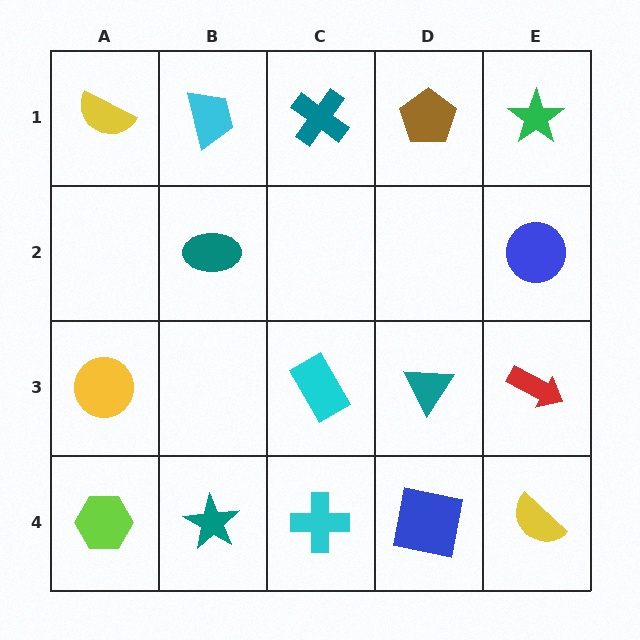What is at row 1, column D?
A brown pentagon.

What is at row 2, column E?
A blue circle.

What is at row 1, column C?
A teal cross.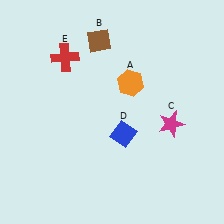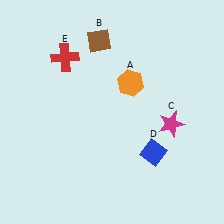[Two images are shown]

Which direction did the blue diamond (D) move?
The blue diamond (D) moved right.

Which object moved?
The blue diamond (D) moved right.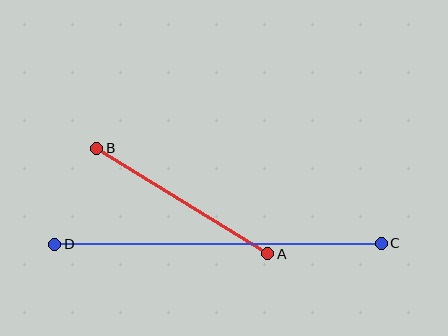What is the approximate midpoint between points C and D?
The midpoint is at approximately (218, 244) pixels.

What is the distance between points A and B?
The distance is approximately 201 pixels.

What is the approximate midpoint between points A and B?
The midpoint is at approximately (182, 201) pixels.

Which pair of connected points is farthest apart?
Points C and D are farthest apart.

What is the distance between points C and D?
The distance is approximately 326 pixels.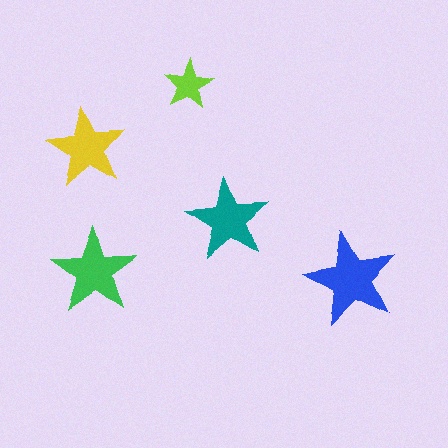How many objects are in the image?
There are 5 objects in the image.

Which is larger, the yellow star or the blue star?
The blue one.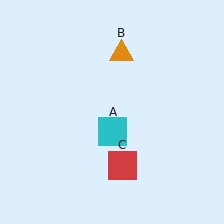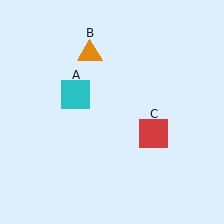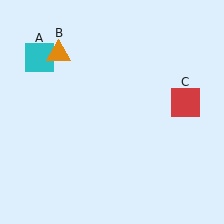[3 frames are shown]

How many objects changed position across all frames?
3 objects changed position: cyan square (object A), orange triangle (object B), red square (object C).